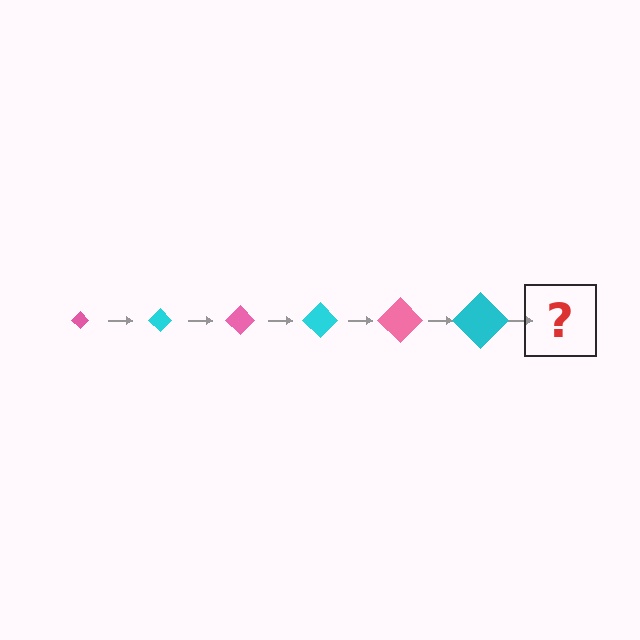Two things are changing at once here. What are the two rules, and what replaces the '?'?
The two rules are that the diamond grows larger each step and the color cycles through pink and cyan. The '?' should be a pink diamond, larger than the previous one.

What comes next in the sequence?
The next element should be a pink diamond, larger than the previous one.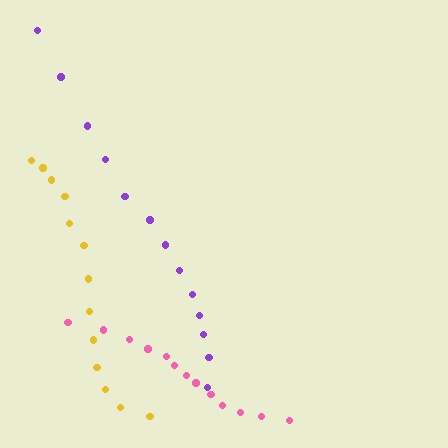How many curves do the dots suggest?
There are 3 distinct paths.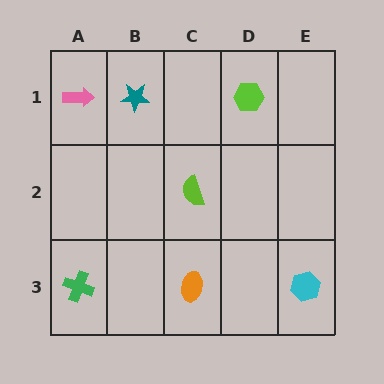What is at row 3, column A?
A green cross.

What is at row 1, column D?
A lime hexagon.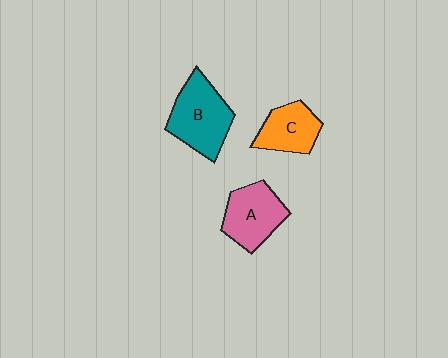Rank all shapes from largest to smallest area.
From largest to smallest: B (teal), A (pink), C (orange).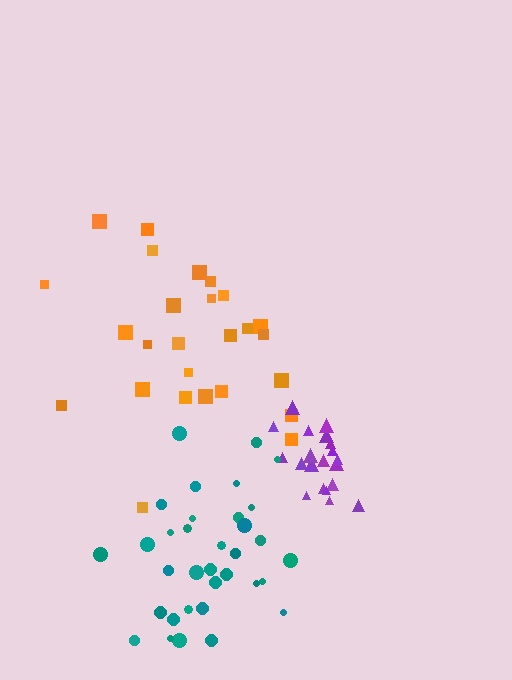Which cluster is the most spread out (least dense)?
Orange.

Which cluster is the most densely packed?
Purple.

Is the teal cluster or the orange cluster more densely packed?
Teal.